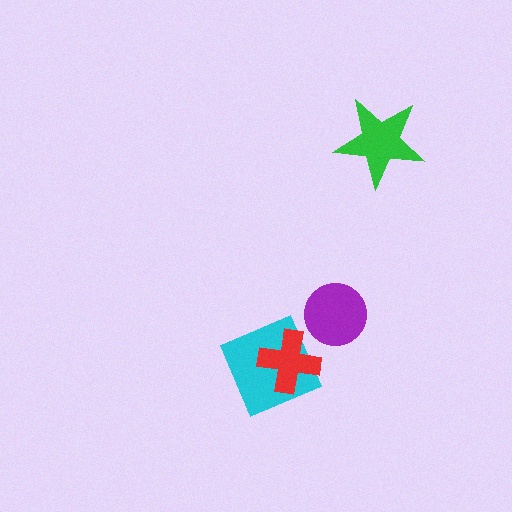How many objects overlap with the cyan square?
1 object overlaps with the cyan square.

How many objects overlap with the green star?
0 objects overlap with the green star.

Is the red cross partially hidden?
No, no other shape covers it.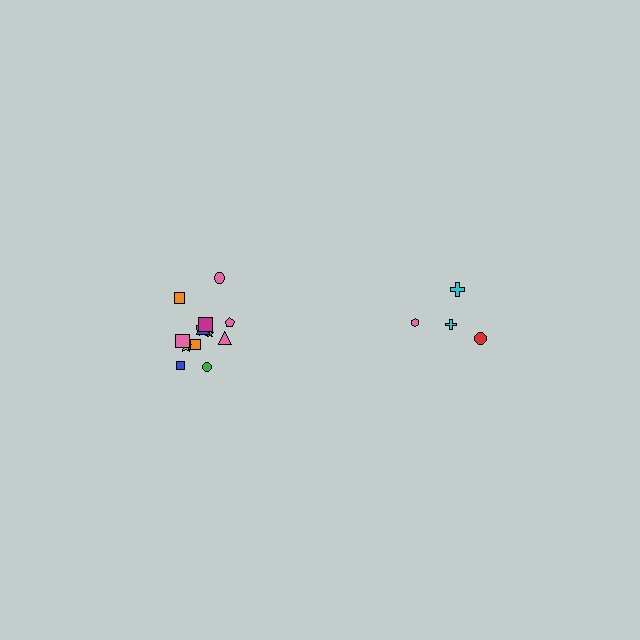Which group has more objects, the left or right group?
The left group.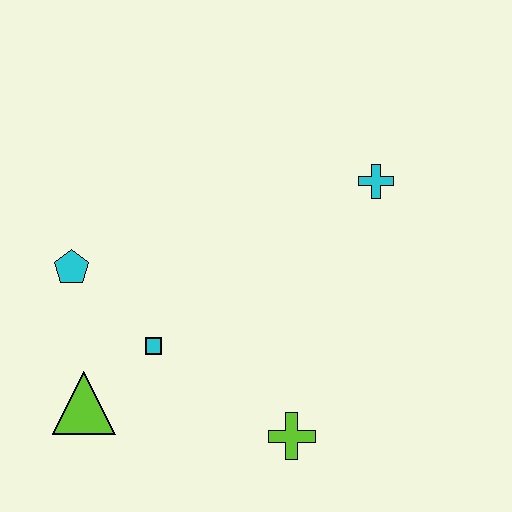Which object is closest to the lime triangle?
The cyan square is closest to the lime triangle.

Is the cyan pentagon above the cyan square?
Yes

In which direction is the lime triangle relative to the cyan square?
The lime triangle is to the left of the cyan square.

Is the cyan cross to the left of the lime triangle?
No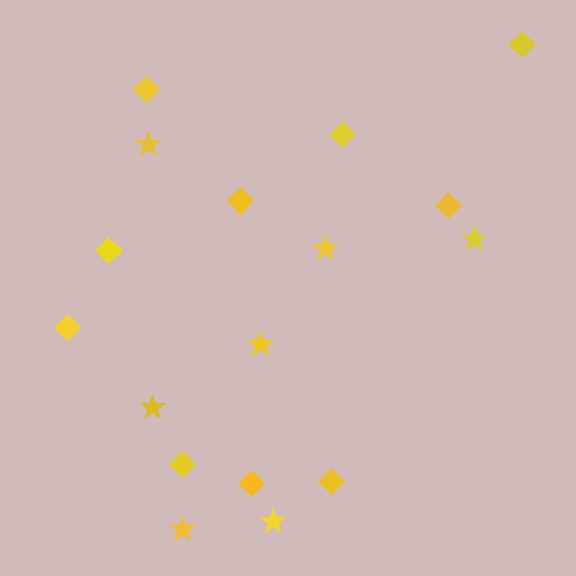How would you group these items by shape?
There are 2 groups: one group of diamonds (10) and one group of stars (7).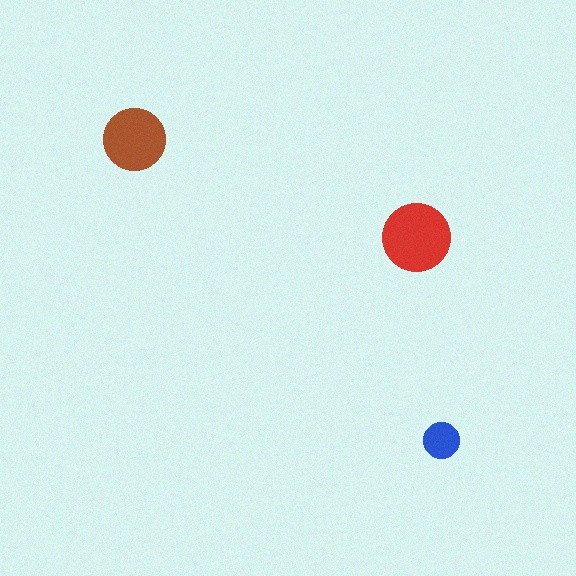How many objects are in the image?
There are 3 objects in the image.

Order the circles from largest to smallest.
the red one, the brown one, the blue one.